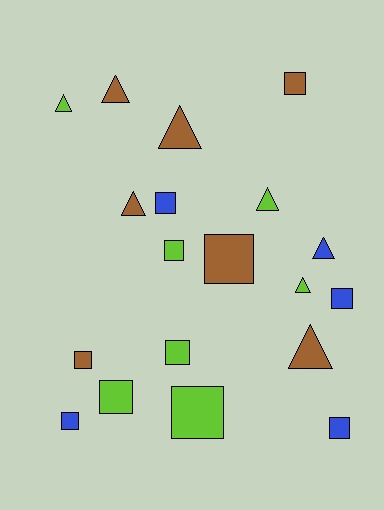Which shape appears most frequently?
Square, with 11 objects.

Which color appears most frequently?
Brown, with 7 objects.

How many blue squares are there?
There are 4 blue squares.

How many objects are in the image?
There are 19 objects.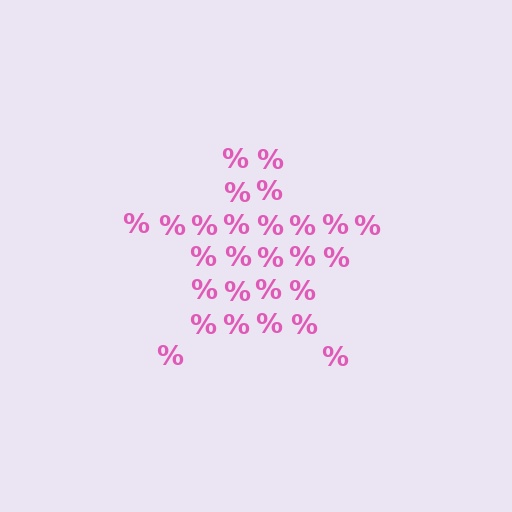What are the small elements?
The small elements are percent signs.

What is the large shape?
The large shape is a star.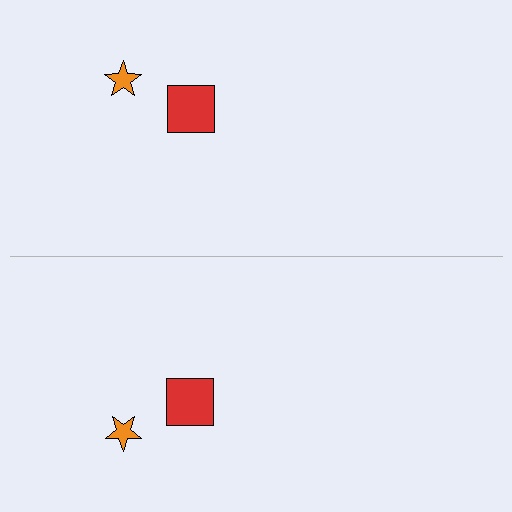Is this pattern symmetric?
Yes, this pattern has bilateral (reflection) symmetry.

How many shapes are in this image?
There are 4 shapes in this image.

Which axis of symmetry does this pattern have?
The pattern has a horizontal axis of symmetry running through the center of the image.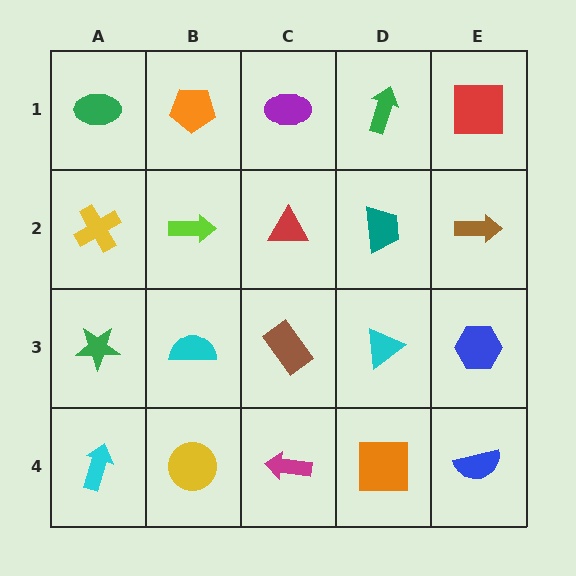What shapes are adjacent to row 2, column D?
A green arrow (row 1, column D), a cyan triangle (row 3, column D), a red triangle (row 2, column C), a brown arrow (row 2, column E).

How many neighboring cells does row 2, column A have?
3.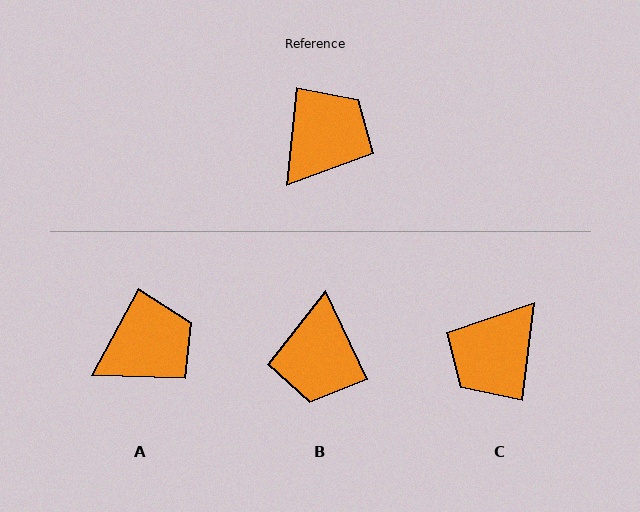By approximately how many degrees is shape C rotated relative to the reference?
Approximately 179 degrees counter-clockwise.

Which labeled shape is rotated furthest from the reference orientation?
C, about 179 degrees away.